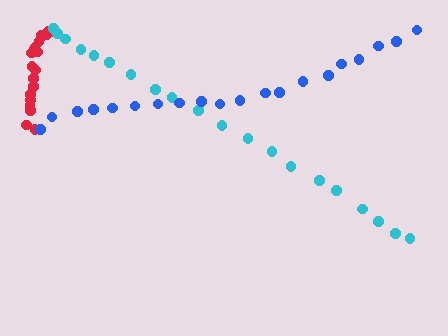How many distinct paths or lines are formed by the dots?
There are 3 distinct paths.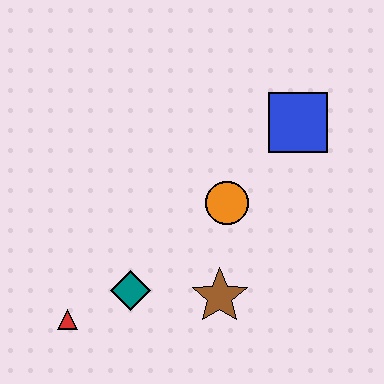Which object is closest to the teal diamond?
The red triangle is closest to the teal diamond.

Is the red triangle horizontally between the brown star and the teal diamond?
No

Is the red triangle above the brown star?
No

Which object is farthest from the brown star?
The blue square is farthest from the brown star.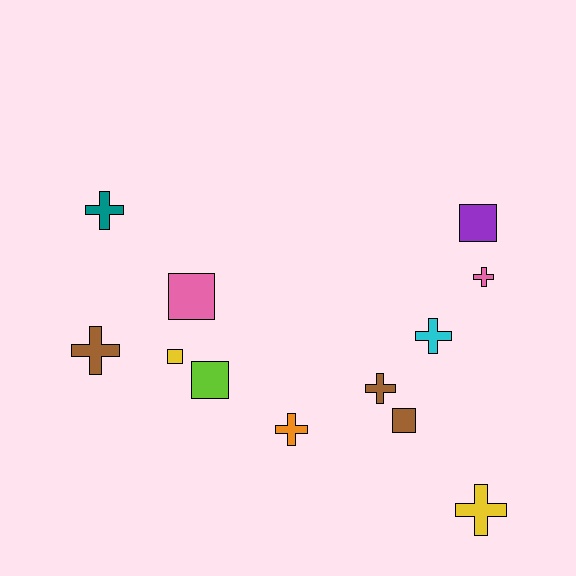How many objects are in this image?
There are 12 objects.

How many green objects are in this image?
There are no green objects.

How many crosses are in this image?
There are 7 crosses.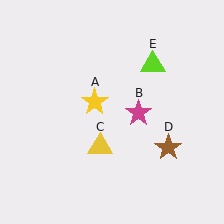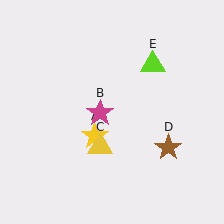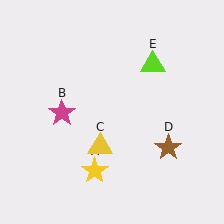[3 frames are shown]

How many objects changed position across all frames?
2 objects changed position: yellow star (object A), magenta star (object B).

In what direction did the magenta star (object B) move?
The magenta star (object B) moved left.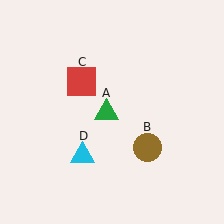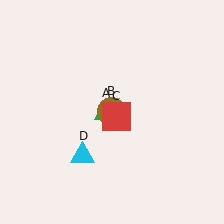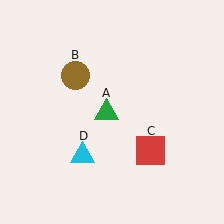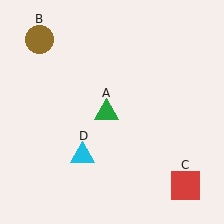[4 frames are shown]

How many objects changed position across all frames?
2 objects changed position: brown circle (object B), red square (object C).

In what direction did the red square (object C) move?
The red square (object C) moved down and to the right.